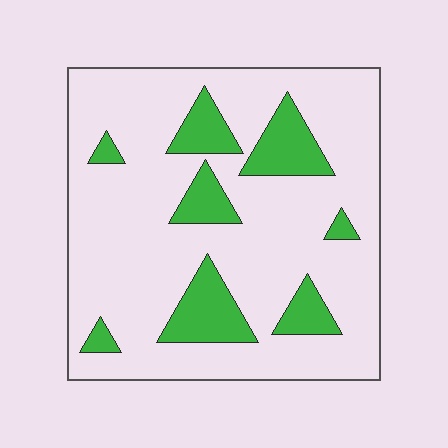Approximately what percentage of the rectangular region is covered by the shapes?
Approximately 20%.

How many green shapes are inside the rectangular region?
8.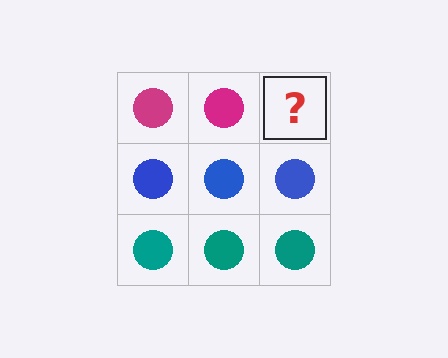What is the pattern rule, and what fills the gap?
The rule is that each row has a consistent color. The gap should be filled with a magenta circle.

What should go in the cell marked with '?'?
The missing cell should contain a magenta circle.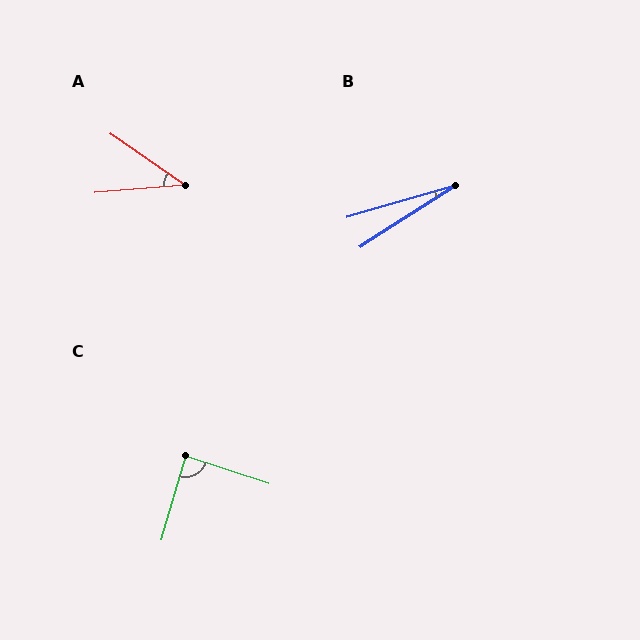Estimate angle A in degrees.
Approximately 40 degrees.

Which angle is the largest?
C, at approximately 88 degrees.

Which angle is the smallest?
B, at approximately 17 degrees.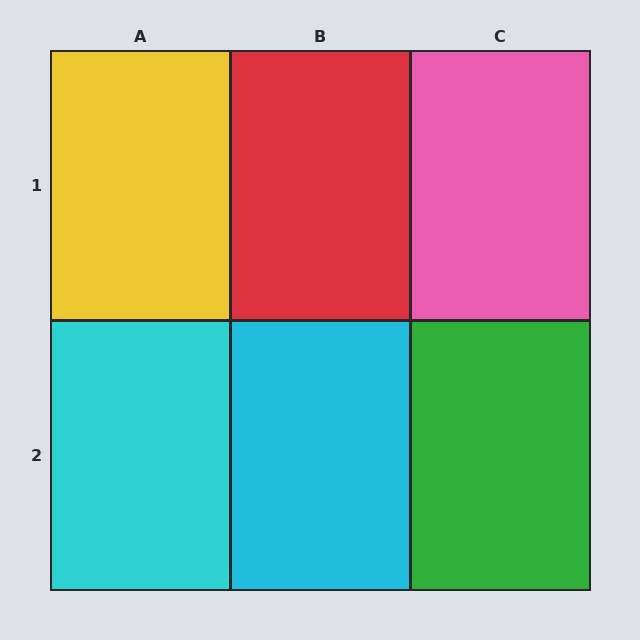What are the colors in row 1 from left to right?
Yellow, red, pink.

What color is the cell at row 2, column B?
Cyan.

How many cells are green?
1 cell is green.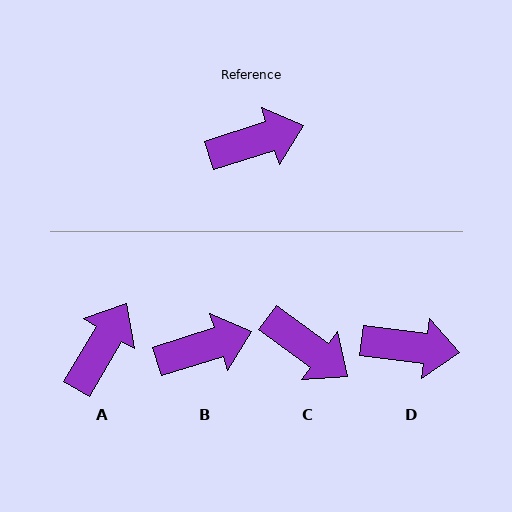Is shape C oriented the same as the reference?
No, it is off by about 54 degrees.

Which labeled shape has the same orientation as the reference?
B.